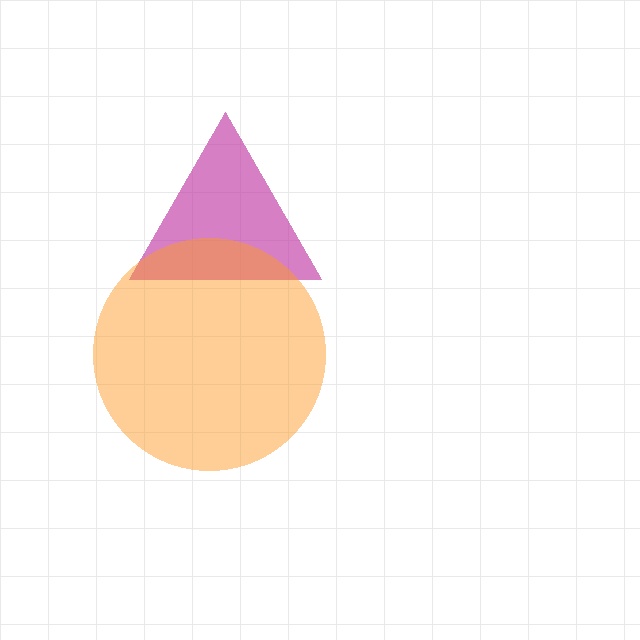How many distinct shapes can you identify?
There are 2 distinct shapes: a magenta triangle, an orange circle.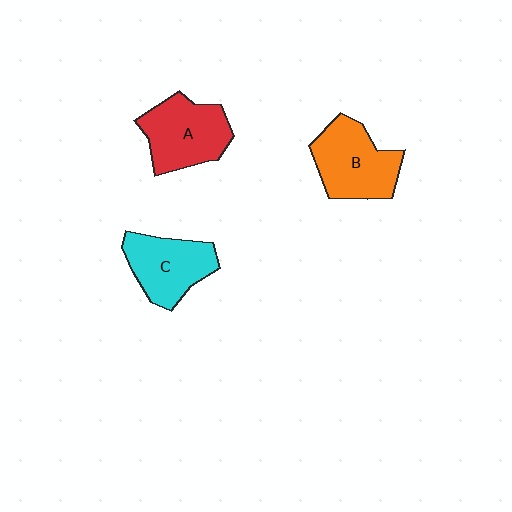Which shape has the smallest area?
Shape C (cyan).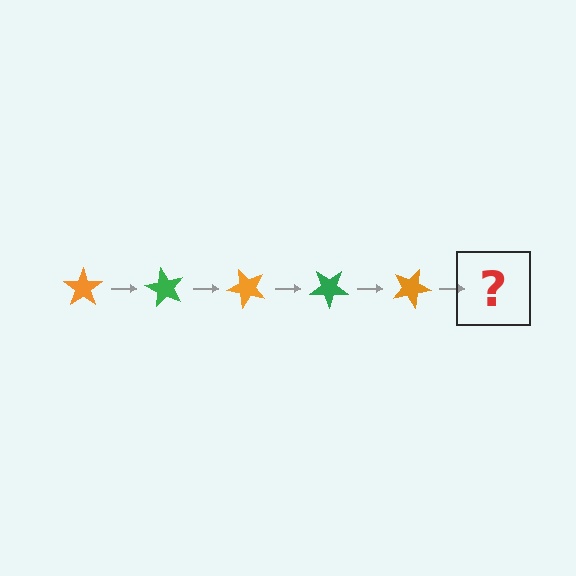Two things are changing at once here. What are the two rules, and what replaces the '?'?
The two rules are that it rotates 60 degrees each step and the color cycles through orange and green. The '?' should be a green star, rotated 300 degrees from the start.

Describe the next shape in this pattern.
It should be a green star, rotated 300 degrees from the start.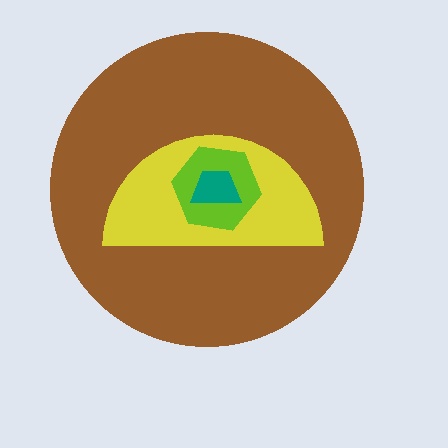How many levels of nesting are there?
4.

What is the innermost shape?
The teal trapezoid.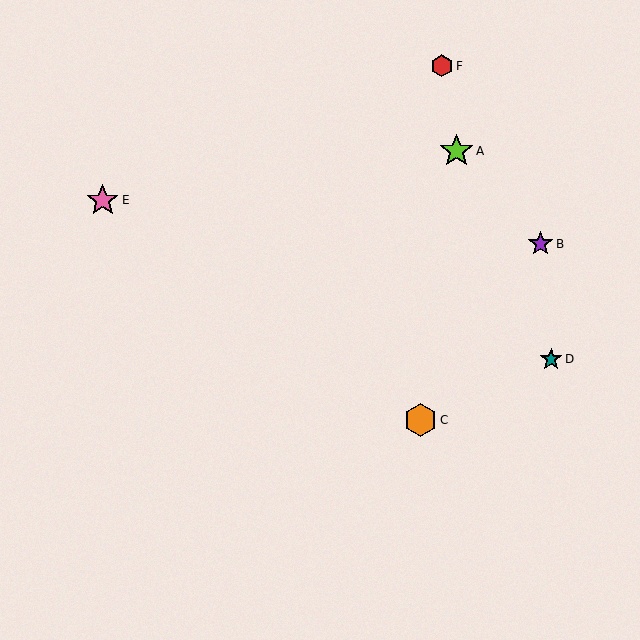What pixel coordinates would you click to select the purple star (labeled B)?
Click at (540, 244) to select the purple star B.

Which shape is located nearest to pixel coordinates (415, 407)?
The orange hexagon (labeled C) at (421, 420) is nearest to that location.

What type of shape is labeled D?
Shape D is a teal star.